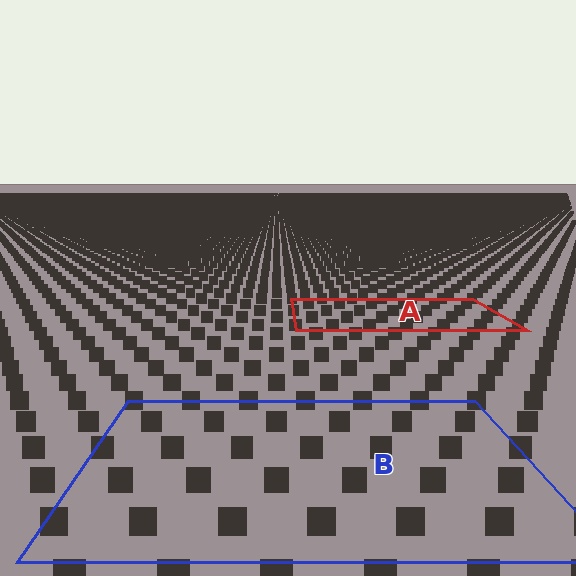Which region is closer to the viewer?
Region B is closer. The texture elements there are larger and more spread out.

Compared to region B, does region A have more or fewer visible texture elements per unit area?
Region A has more texture elements per unit area — they are packed more densely because it is farther away.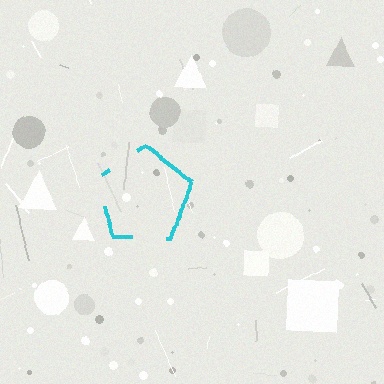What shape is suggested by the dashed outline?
The dashed outline suggests a pentagon.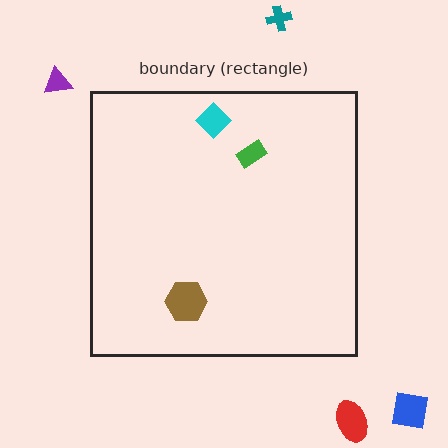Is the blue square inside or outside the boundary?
Outside.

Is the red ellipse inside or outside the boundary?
Outside.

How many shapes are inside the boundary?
3 inside, 4 outside.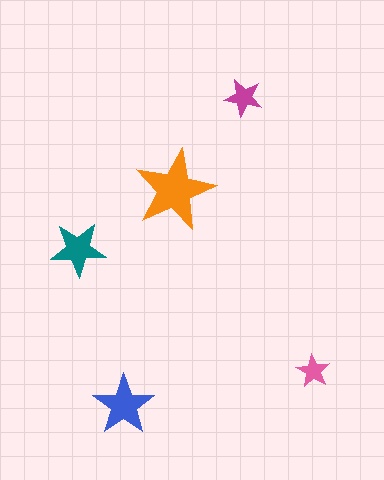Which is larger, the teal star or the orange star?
The orange one.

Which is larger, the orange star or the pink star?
The orange one.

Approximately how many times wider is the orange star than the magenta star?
About 2 times wider.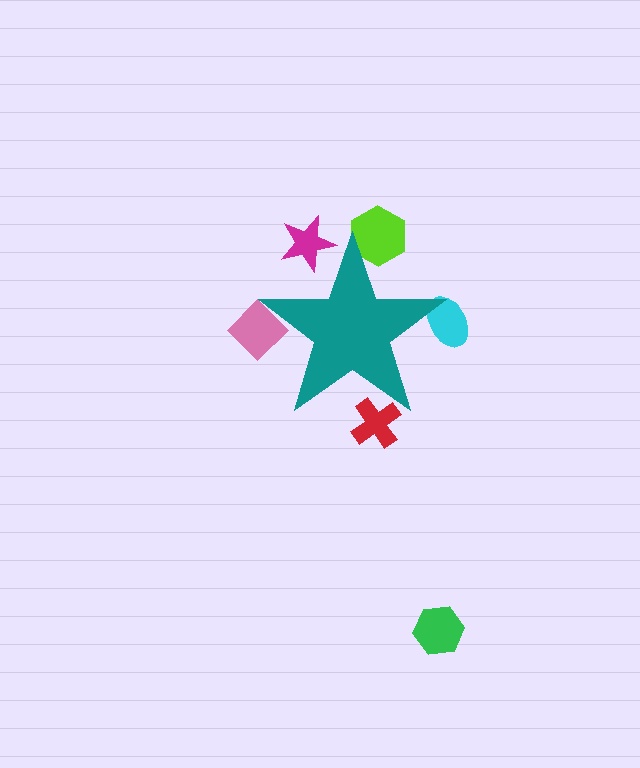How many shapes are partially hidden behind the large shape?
5 shapes are partially hidden.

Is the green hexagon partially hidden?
No, the green hexagon is fully visible.